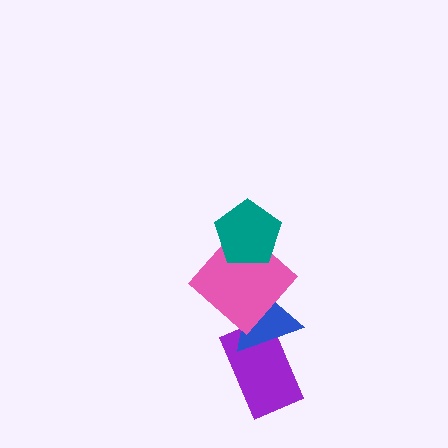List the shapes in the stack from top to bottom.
From top to bottom: the teal pentagon, the pink diamond, the blue triangle, the purple rectangle.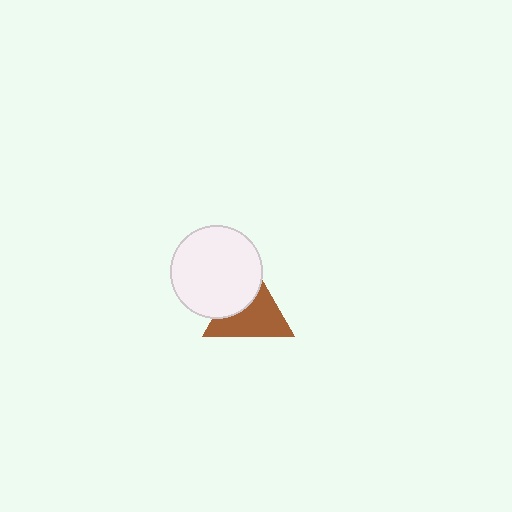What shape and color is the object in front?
The object in front is a white circle.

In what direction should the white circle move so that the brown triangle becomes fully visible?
The white circle should move toward the upper-left. That is the shortest direction to clear the overlap and leave the brown triangle fully visible.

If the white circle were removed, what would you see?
You would see the complete brown triangle.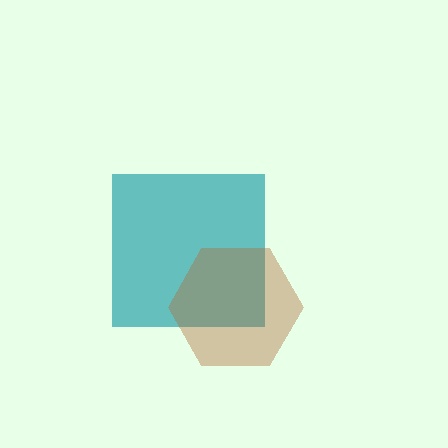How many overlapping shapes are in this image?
There are 2 overlapping shapes in the image.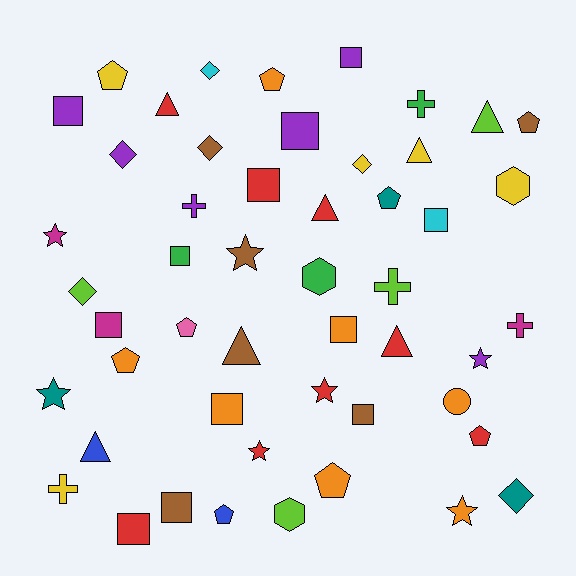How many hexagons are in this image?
There are 3 hexagons.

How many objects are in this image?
There are 50 objects.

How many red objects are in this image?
There are 8 red objects.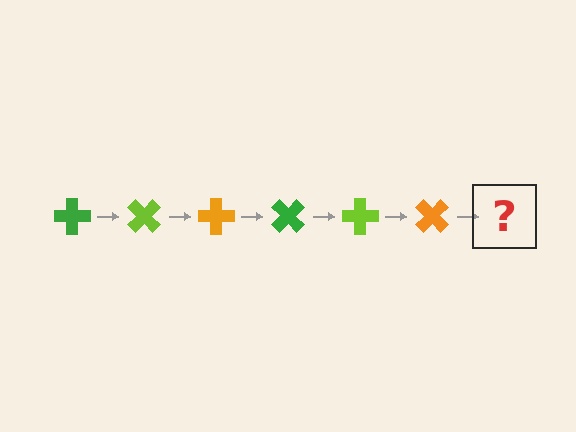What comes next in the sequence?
The next element should be a green cross, rotated 270 degrees from the start.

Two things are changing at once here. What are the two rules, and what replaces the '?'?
The two rules are that it rotates 45 degrees each step and the color cycles through green, lime, and orange. The '?' should be a green cross, rotated 270 degrees from the start.